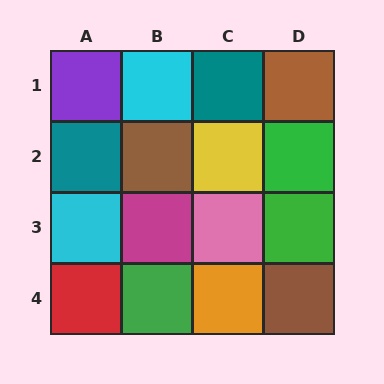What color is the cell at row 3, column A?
Cyan.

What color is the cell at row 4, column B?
Green.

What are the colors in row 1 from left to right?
Purple, cyan, teal, brown.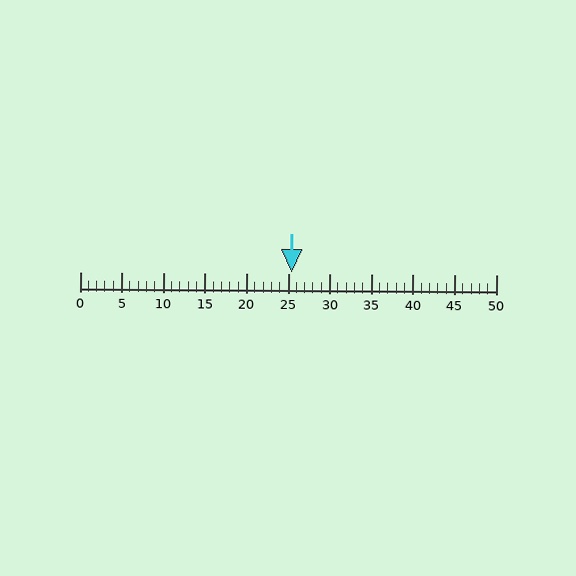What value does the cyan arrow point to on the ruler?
The cyan arrow points to approximately 25.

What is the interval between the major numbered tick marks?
The major tick marks are spaced 5 units apart.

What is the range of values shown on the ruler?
The ruler shows values from 0 to 50.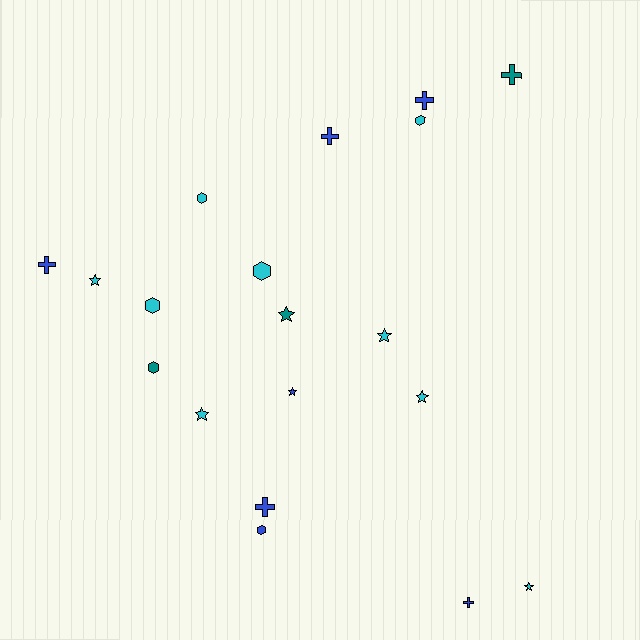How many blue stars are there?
There is 1 blue star.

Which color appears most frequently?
Cyan, with 9 objects.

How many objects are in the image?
There are 19 objects.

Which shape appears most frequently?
Star, with 7 objects.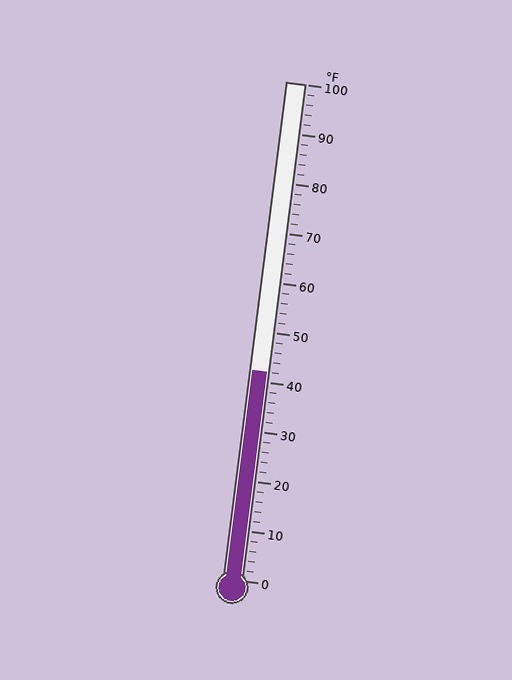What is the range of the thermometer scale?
The thermometer scale ranges from 0°F to 100°F.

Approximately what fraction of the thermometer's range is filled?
The thermometer is filled to approximately 40% of its range.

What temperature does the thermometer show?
The thermometer shows approximately 42°F.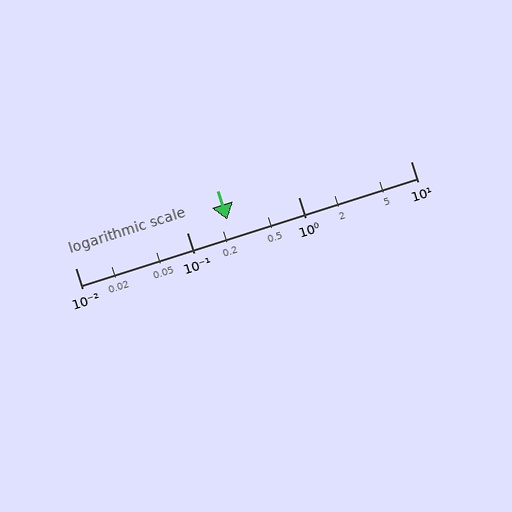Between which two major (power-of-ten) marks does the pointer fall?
The pointer is between 0.1 and 1.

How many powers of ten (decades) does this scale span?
The scale spans 3 decades, from 0.01 to 10.